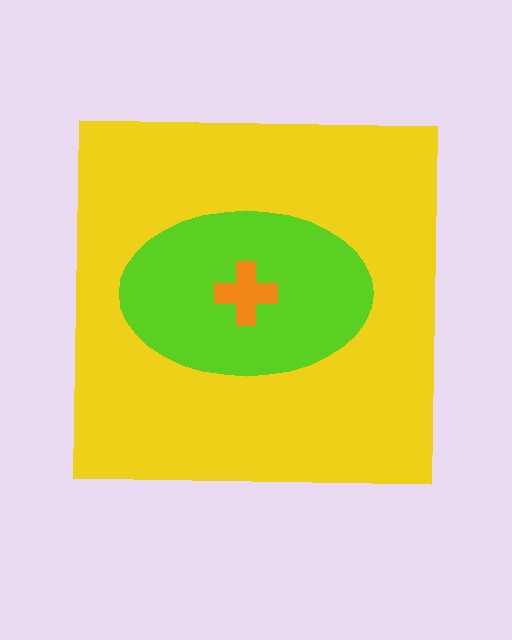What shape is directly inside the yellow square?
The lime ellipse.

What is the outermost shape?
The yellow square.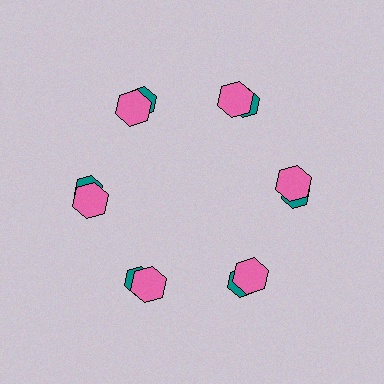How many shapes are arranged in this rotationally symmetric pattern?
There are 12 shapes, arranged in 6 groups of 2.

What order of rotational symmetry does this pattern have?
This pattern has 6-fold rotational symmetry.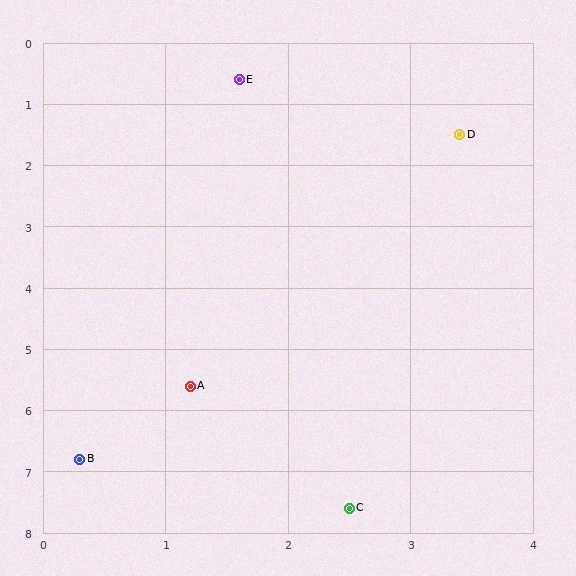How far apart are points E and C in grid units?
Points E and C are about 7.1 grid units apart.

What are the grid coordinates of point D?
Point D is at approximately (3.4, 1.5).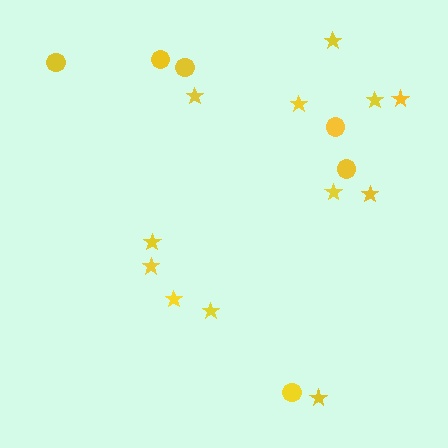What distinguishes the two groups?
There are 2 groups: one group of circles (6) and one group of stars (12).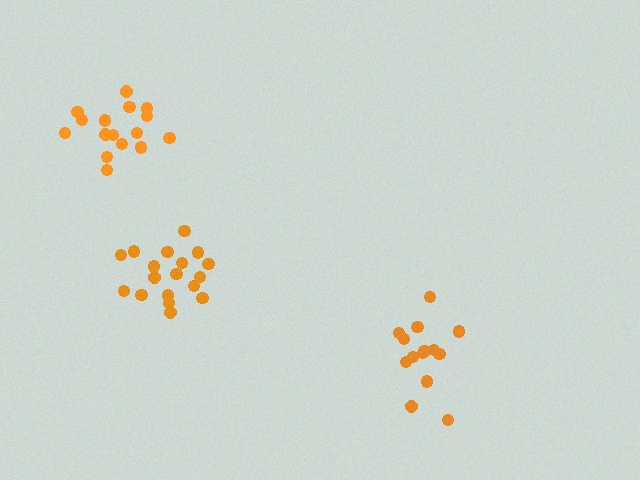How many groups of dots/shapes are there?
There are 3 groups.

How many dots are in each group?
Group 1: 18 dots, Group 2: 16 dots, Group 3: 14 dots (48 total).